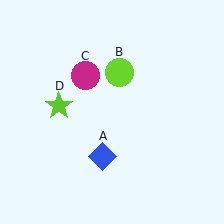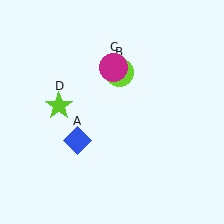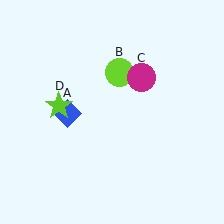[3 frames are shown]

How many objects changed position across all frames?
2 objects changed position: blue diamond (object A), magenta circle (object C).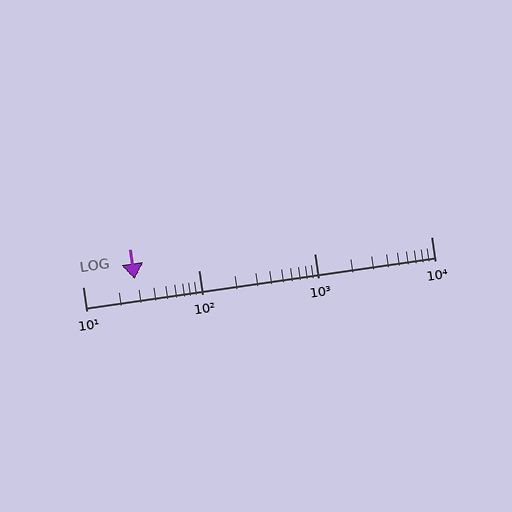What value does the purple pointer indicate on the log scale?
The pointer indicates approximately 28.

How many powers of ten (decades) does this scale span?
The scale spans 3 decades, from 10 to 10000.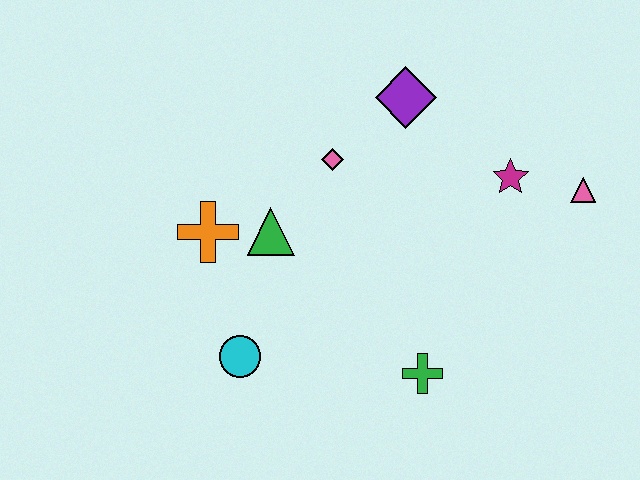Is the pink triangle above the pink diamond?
No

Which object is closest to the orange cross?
The green triangle is closest to the orange cross.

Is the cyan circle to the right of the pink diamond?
No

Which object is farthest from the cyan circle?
The pink triangle is farthest from the cyan circle.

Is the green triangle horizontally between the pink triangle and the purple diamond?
No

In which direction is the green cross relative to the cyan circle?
The green cross is to the right of the cyan circle.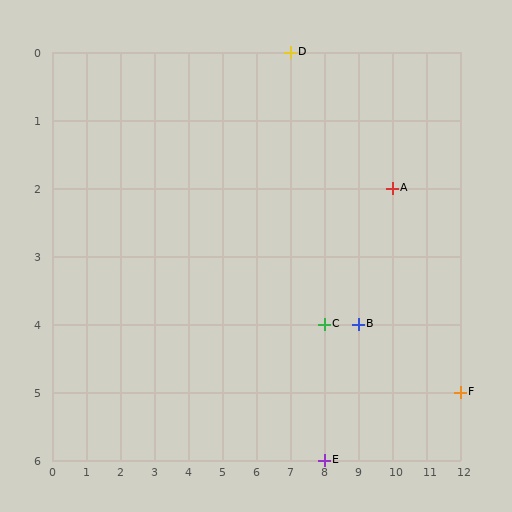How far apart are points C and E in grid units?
Points C and E are 2 rows apart.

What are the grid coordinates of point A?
Point A is at grid coordinates (10, 2).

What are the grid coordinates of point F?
Point F is at grid coordinates (12, 5).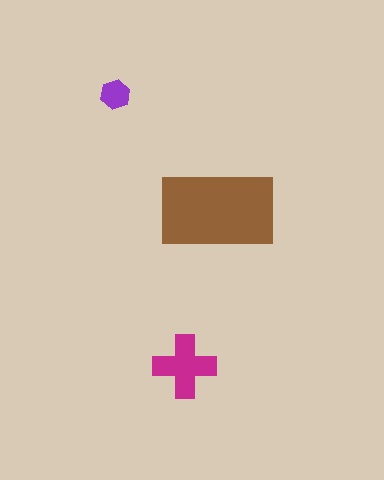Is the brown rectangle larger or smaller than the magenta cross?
Larger.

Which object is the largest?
The brown rectangle.